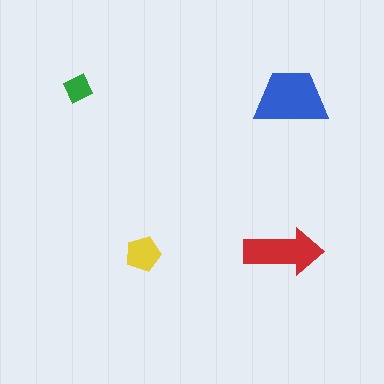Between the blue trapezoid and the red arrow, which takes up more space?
The blue trapezoid.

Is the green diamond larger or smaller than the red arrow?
Smaller.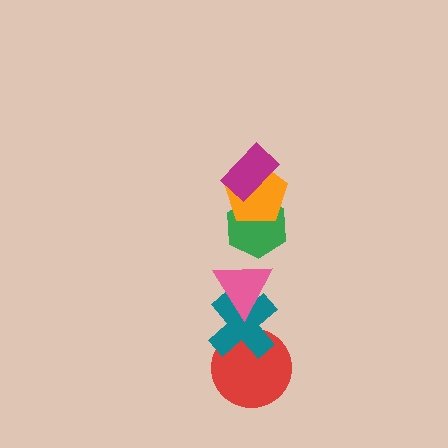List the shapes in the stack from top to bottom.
From top to bottom: the magenta rectangle, the orange pentagon, the green hexagon, the pink triangle, the teal cross, the red circle.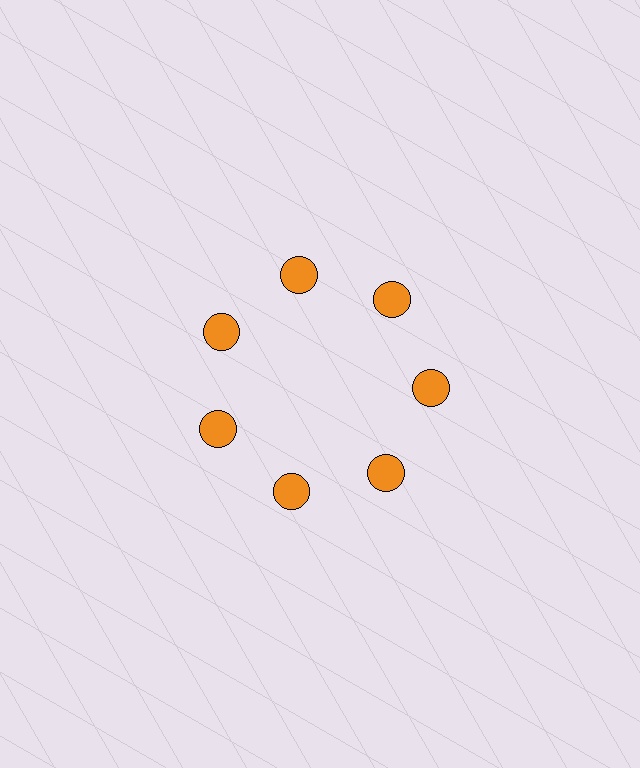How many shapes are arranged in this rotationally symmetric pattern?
There are 7 shapes, arranged in 7 groups of 1.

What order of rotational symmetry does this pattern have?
This pattern has 7-fold rotational symmetry.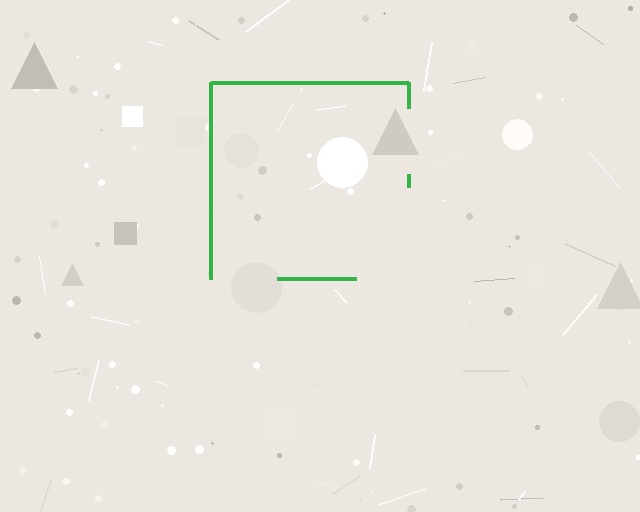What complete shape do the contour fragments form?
The contour fragments form a square.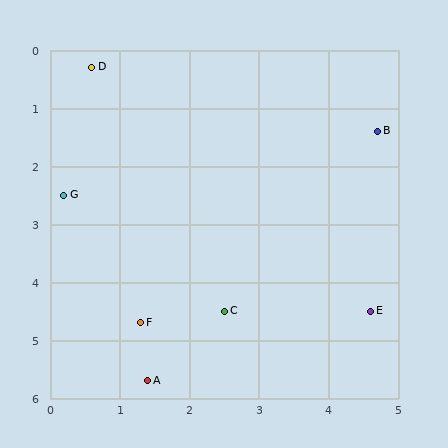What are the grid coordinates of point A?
Point A is at approximately (1.4, 5.7).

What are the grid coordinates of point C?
Point C is at approximately (2.5, 4.5).